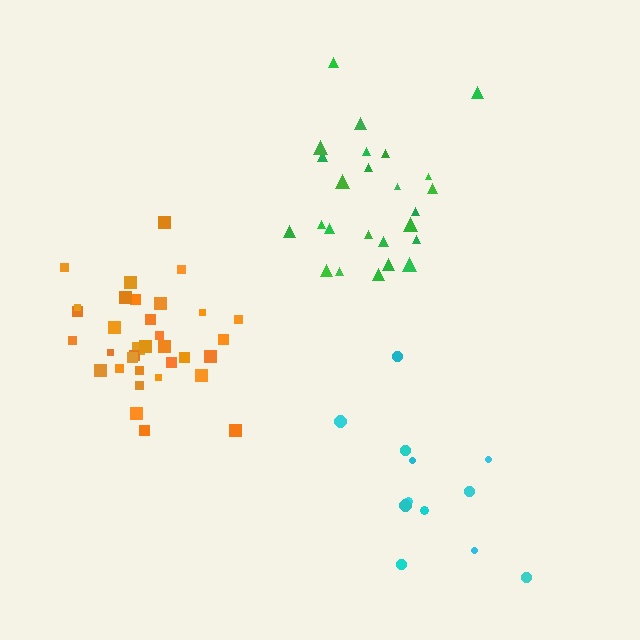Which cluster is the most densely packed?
Orange.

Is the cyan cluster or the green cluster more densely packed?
Green.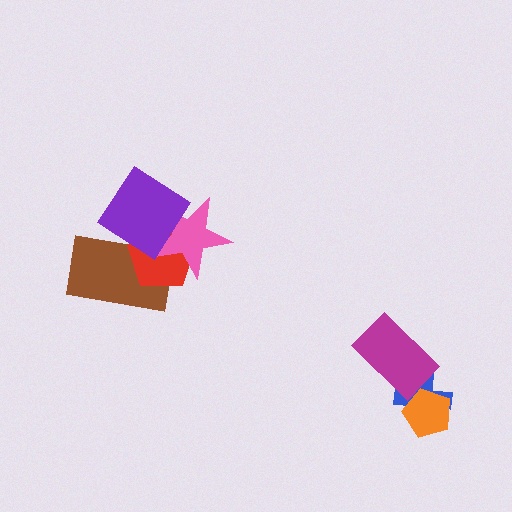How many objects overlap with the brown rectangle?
3 objects overlap with the brown rectangle.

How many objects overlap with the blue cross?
2 objects overlap with the blue cross.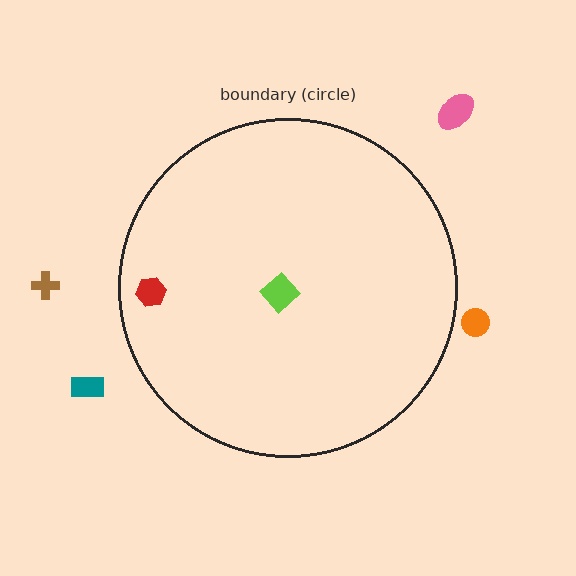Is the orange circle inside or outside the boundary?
Outside.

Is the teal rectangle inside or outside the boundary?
Outside.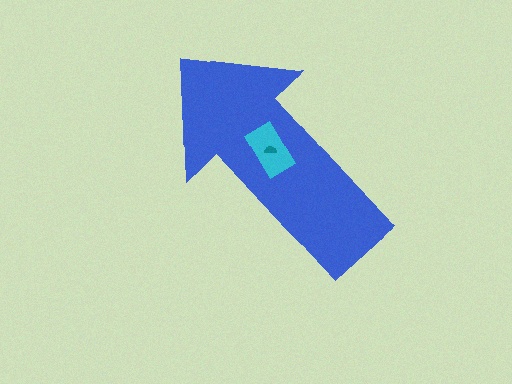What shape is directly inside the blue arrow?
The cyan rectangle.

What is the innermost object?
The teal semicircle.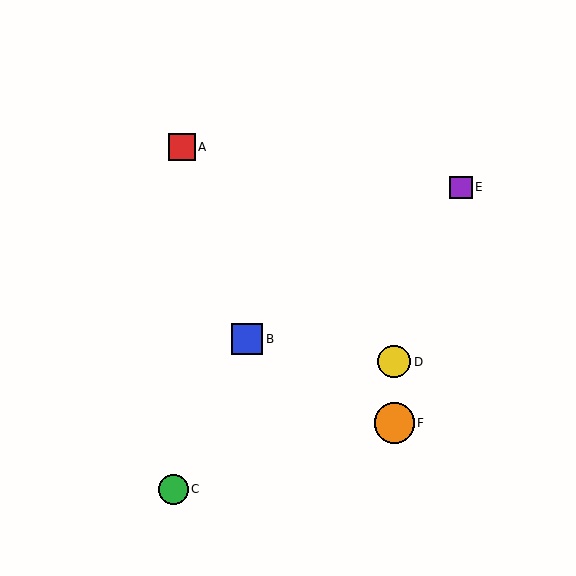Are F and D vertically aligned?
Yes, both are at x≈394.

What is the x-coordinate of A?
Object A is at x≈182.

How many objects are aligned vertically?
2 objects (D, F) are aligned vertically.